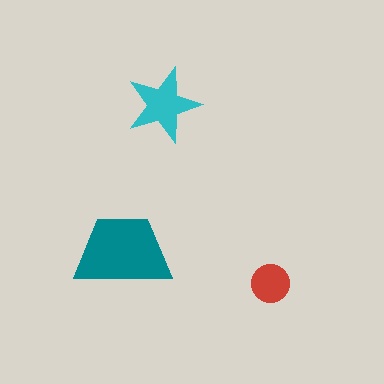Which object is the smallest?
The red circle.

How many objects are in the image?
There are 3 objects in the image.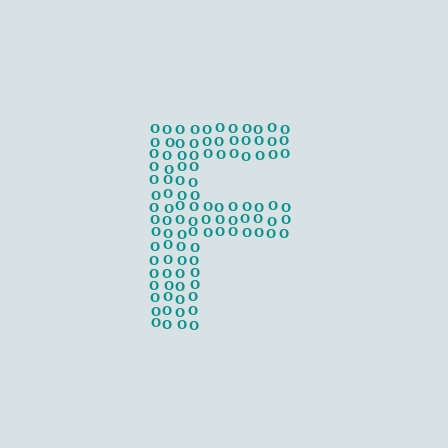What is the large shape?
The large shape is the letter F.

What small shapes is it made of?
It is made of small letter O's.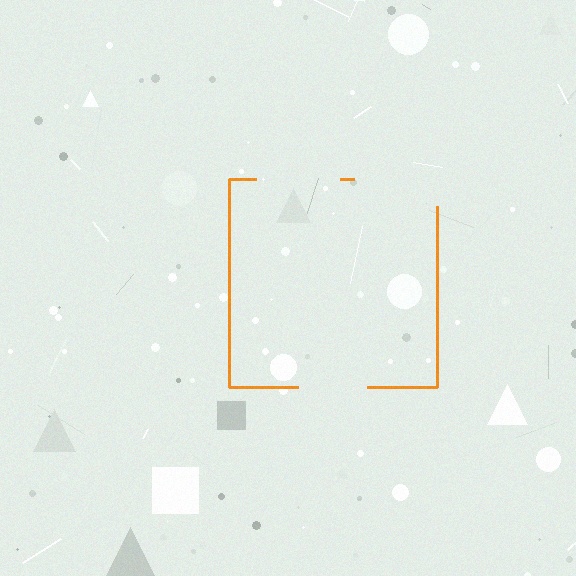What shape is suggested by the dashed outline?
The dashed outline suggests a square.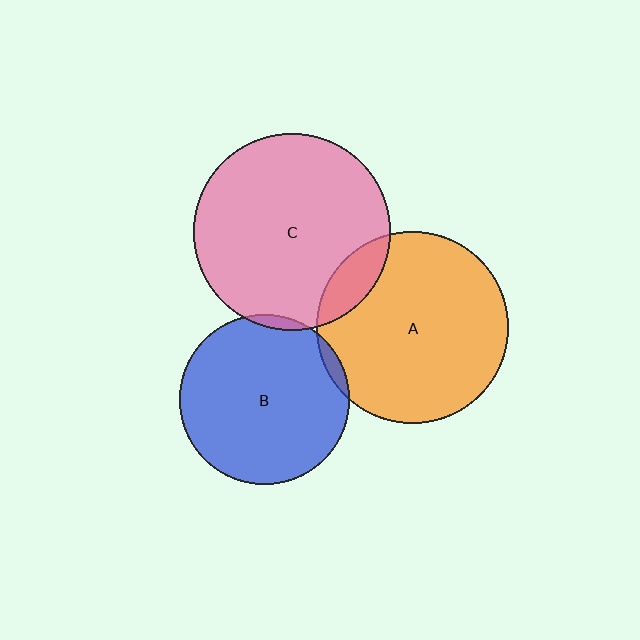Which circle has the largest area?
Circle C (pink).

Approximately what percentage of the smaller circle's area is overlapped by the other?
Approximately 10%.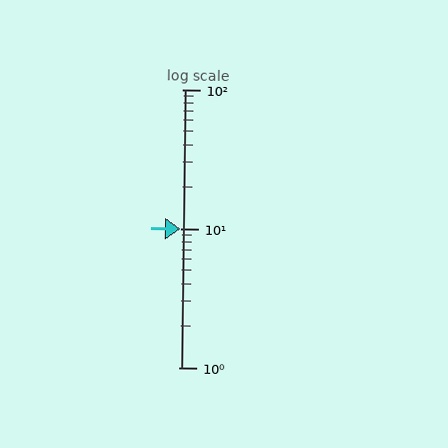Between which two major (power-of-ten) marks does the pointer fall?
The pointer is between 10 and 100.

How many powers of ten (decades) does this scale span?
The scale spans 2 decades, from 1 to 100.